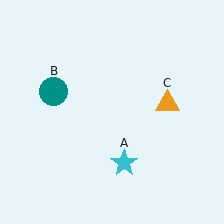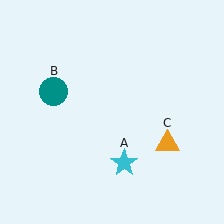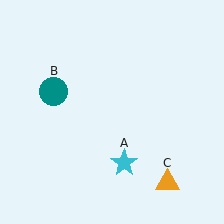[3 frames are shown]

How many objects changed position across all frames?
1 object changed position: orange triangle (object C).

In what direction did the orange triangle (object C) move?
The orange triangle (object C) moved down.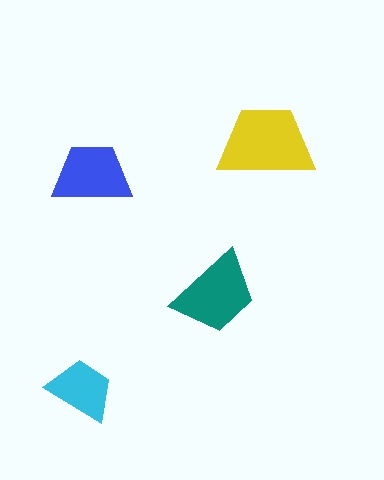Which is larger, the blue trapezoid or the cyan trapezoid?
The blue one.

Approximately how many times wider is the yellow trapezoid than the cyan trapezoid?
About 1.5 times wider.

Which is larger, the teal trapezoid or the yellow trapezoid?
The yellow one.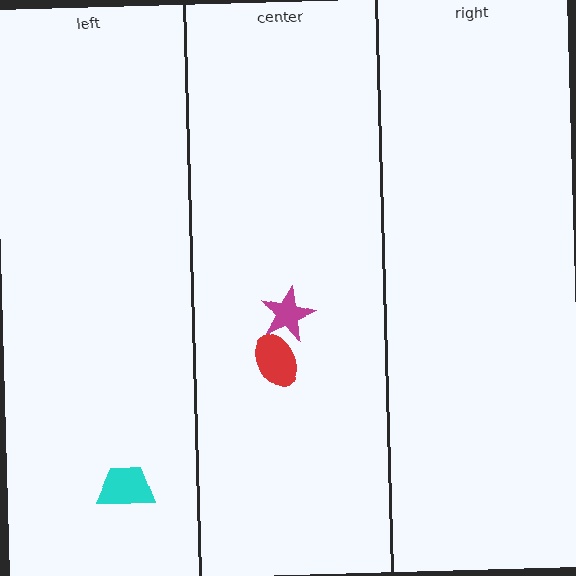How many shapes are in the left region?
1.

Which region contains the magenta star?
The center region.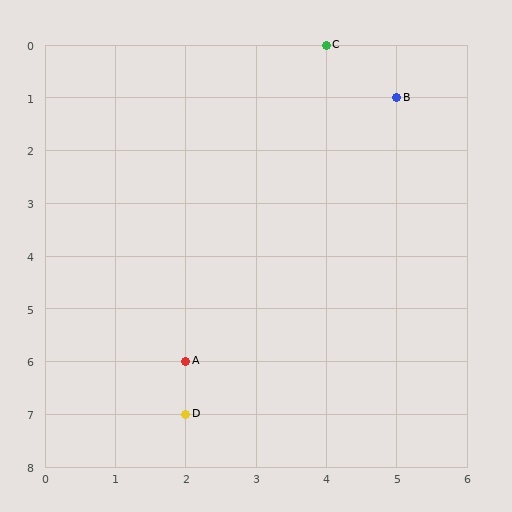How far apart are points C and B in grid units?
Points C and B are 1 column and 1 row apart (about 1.4 grid units diagonally).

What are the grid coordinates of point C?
Point C is at grid coordinates (4, 0).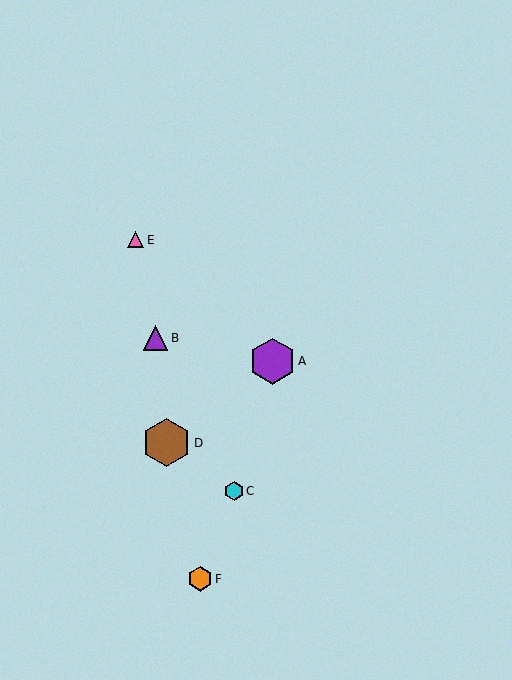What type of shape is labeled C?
Shape C is a cyan hexagon.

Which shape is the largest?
The brown hexagon (labeled D) is the largest.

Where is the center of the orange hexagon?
The center of the orange hexagon is at (200, 579).